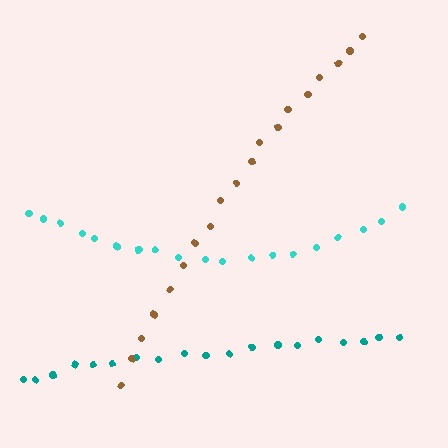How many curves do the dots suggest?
There are 3 distinct paths.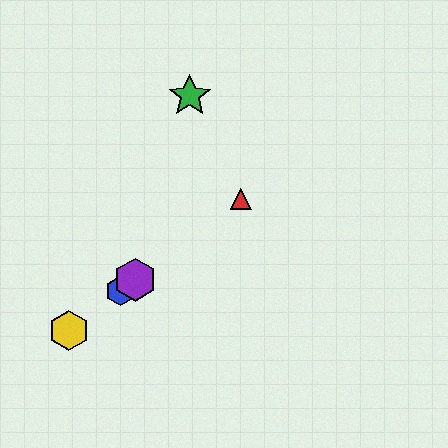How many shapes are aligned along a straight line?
4 shapes (the red triangle, the blue hexagon, the yellow hexagon, the purple hexagon) are aligned along a straight line.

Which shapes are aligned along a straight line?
The red triangle, the blue hexagon, the yellow hexagon, the purple hexagon are aligned along a straight line.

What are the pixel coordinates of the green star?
The green star is at (190, 96).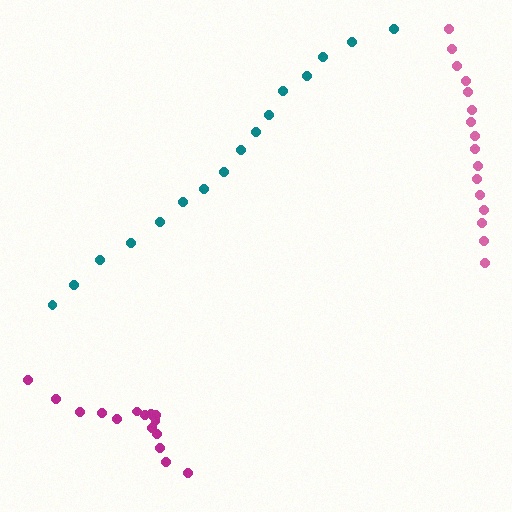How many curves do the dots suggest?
There are 3 distinct paths.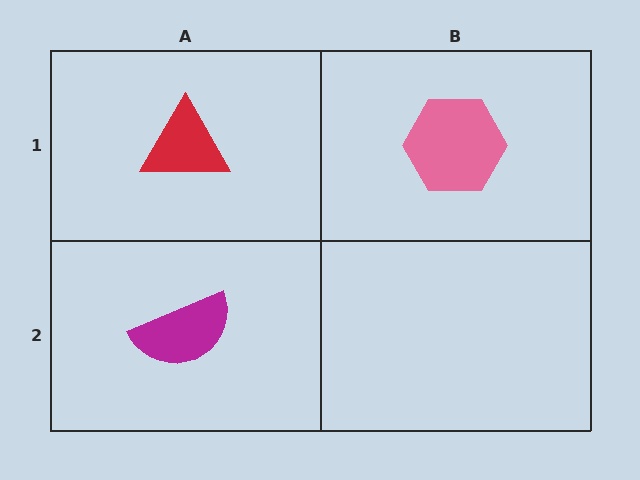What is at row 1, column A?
A red triangle.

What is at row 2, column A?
A magenta semicircle.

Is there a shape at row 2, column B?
No, that cell is empty.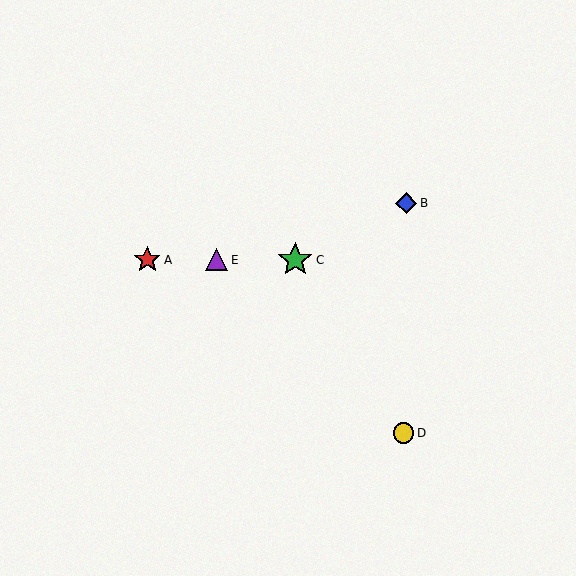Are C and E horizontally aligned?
Yes, both are at y≈260.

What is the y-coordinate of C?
Object C is at y≈260.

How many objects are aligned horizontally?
3 objects (A, C, E) are aligned horizontally.